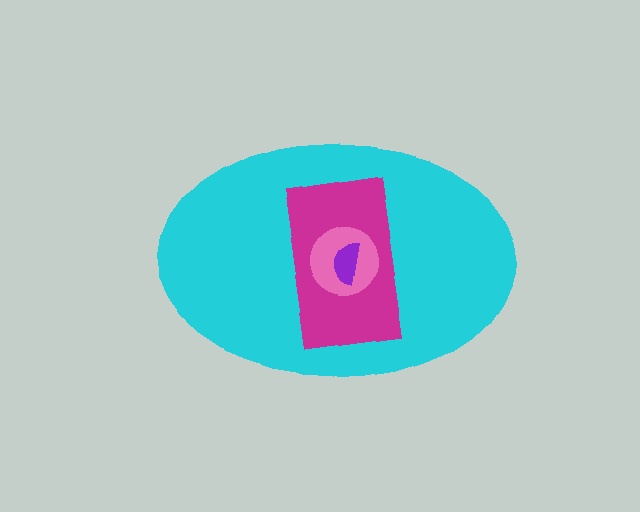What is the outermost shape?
The cyan ellipse.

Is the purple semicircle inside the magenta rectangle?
Yes.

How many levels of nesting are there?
4.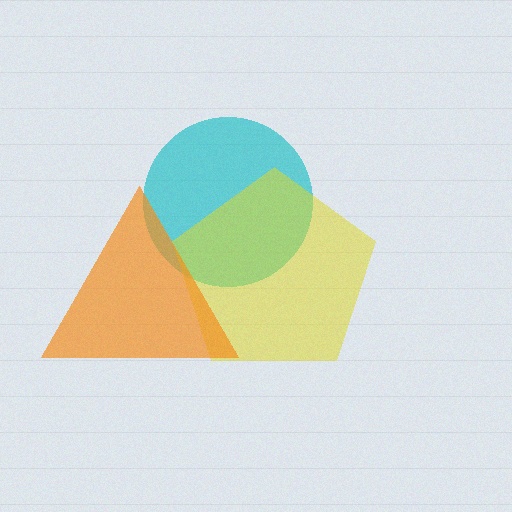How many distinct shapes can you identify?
There are 3 distinct shapes: a cyan circle, a yellow pentagon, an orange triangle.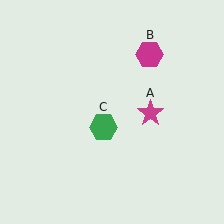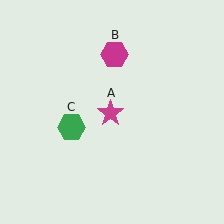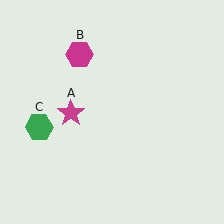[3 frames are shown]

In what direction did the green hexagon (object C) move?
The green hexagon (object C) moved left.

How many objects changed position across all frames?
3 objects changed position: magenta star (object A), magenta hexagon (object B), green hexagon (object C).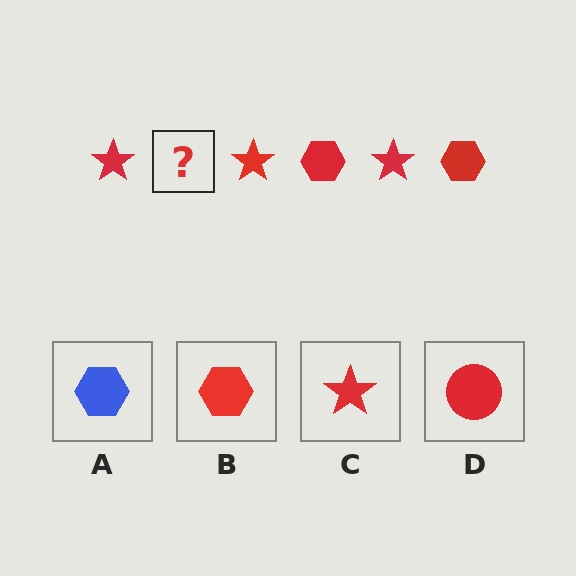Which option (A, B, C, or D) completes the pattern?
B.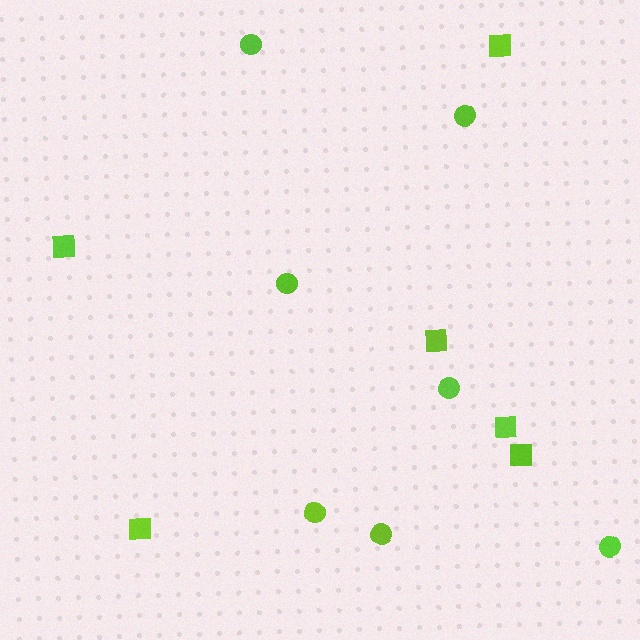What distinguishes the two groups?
There are 2 groups: one group of circles (7) and one group of squares (6).